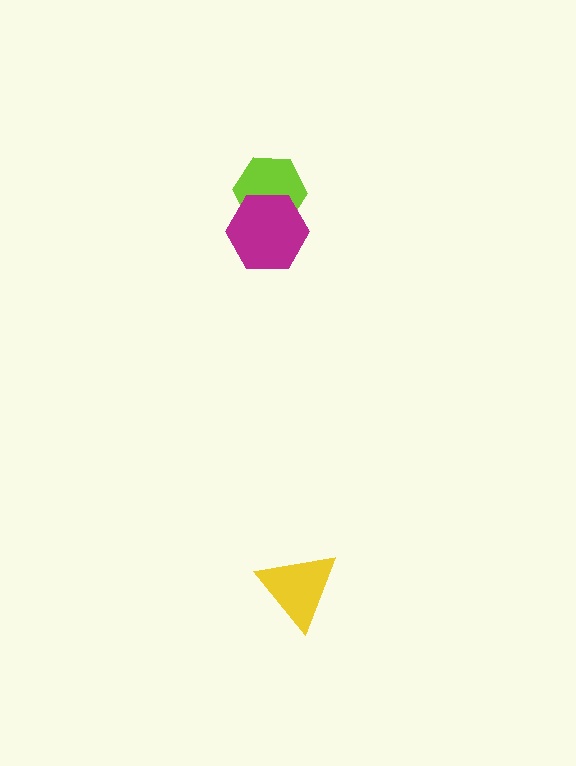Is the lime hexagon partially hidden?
Yes, it is partially covered by another shape.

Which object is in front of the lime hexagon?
The magenta hexagon is in front of the lime hexagon.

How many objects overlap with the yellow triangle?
0 objects overlap with the yellow triangle.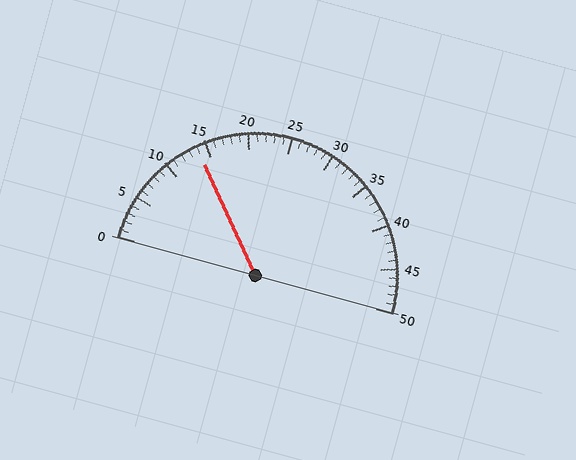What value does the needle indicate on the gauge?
The needle indicates approximately 14.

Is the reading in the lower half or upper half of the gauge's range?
The reading is in the lower half of the range (0 to 50).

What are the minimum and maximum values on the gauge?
The gauge ranges from 0 to 50.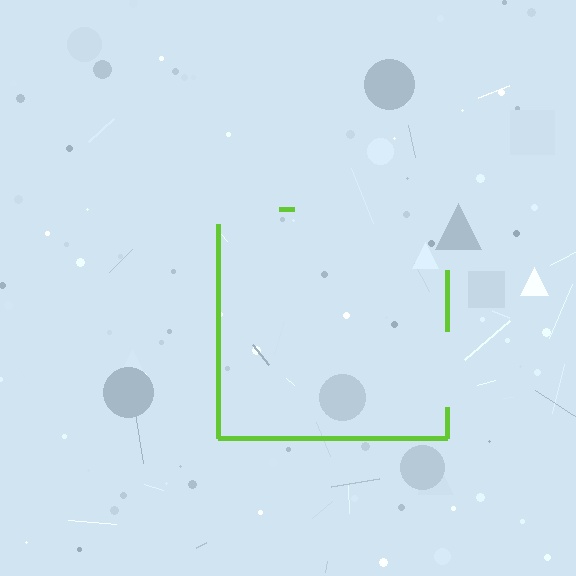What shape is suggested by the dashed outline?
The dashed outline suggests a square.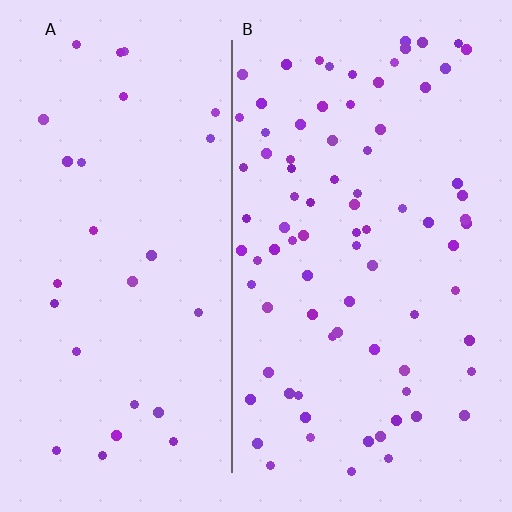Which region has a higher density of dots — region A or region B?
B (the right).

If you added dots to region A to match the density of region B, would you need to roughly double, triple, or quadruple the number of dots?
Approximately triple.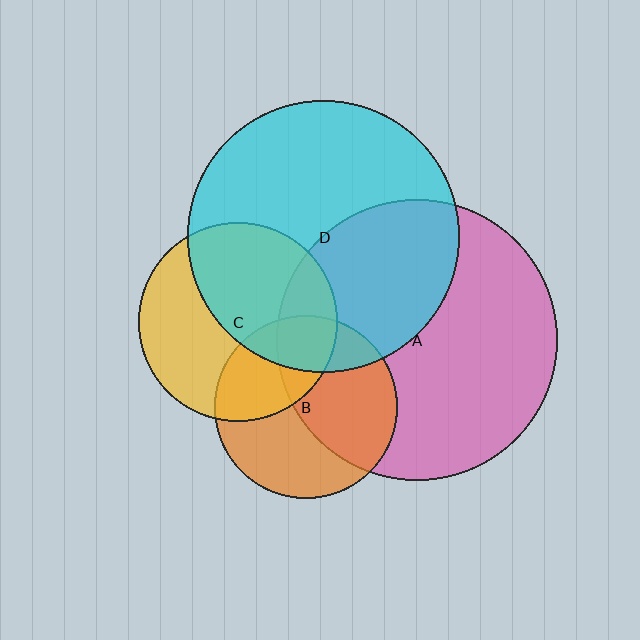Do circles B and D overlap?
Yes.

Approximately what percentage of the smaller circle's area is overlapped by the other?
Approximately 20%.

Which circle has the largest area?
Circle A (pink).